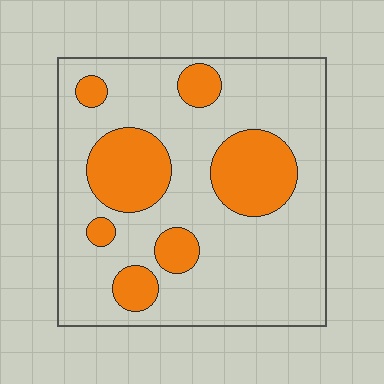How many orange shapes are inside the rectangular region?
7.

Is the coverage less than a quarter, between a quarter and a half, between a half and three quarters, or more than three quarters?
Between a quarter and a half.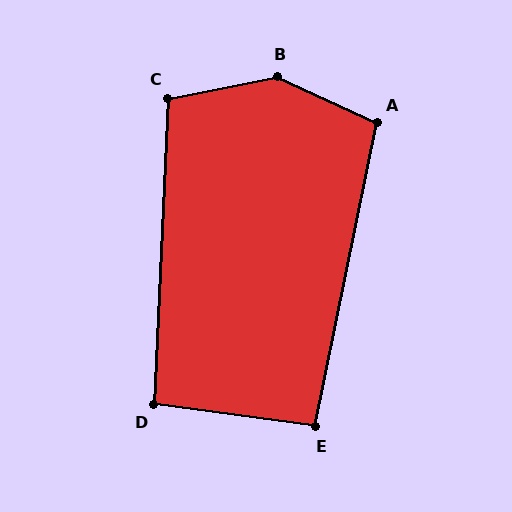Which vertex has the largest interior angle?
B, at approximately 144 degrees.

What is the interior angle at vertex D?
Approximately 95 degrees (obtuse).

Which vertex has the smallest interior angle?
E, at approximately 94 degrees.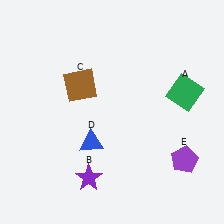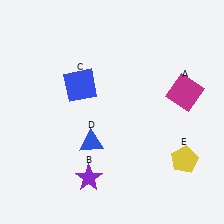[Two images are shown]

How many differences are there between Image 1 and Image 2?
There are 3 differences between the two images.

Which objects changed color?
A changed from green to magenta. C changed from brown to blue. E changed from purple to yellow.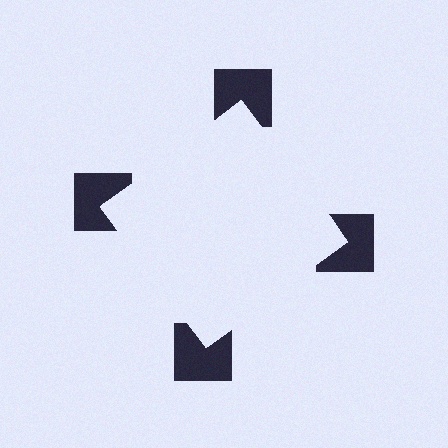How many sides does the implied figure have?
4 sides.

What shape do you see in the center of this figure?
An illusory square — its edges are inferred from the aligned wedge cuts in the notched squares, not physically drawn.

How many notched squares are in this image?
There are 4 — one at each vertex of the illusory square.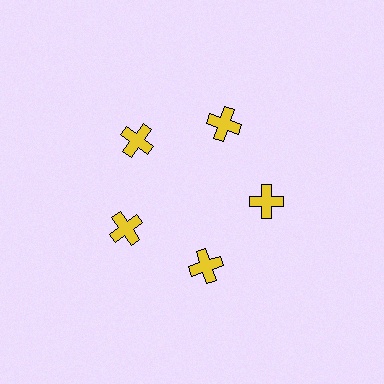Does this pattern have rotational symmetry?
Yes, this pattern has 5-fold rotational symmetry. It looks the same after rotating 72 degrees around the center.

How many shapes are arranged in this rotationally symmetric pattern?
There are 5 shapes, arranged in 5 groups of 1.